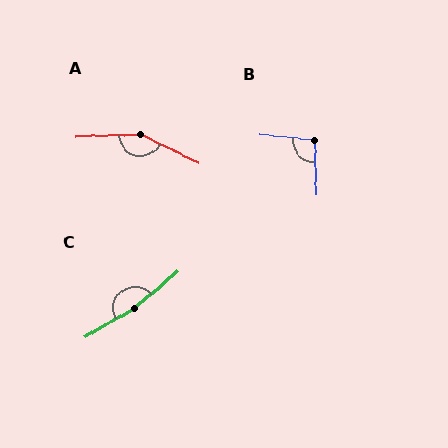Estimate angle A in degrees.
Approximately 152 degrees.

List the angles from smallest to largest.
B (97°), A (152°), C (170°).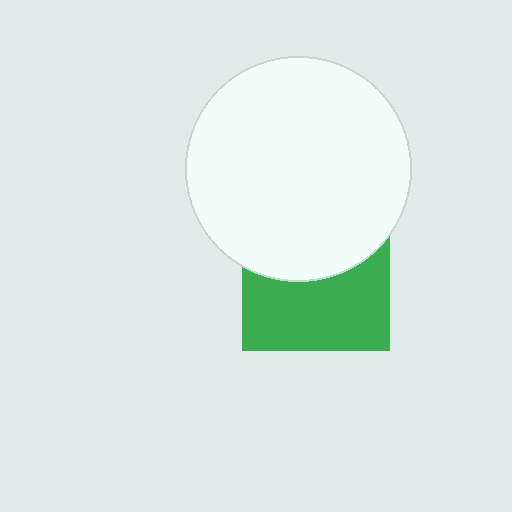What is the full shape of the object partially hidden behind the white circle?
The partially hidden object is a green square.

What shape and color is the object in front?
The object in front is a white circle.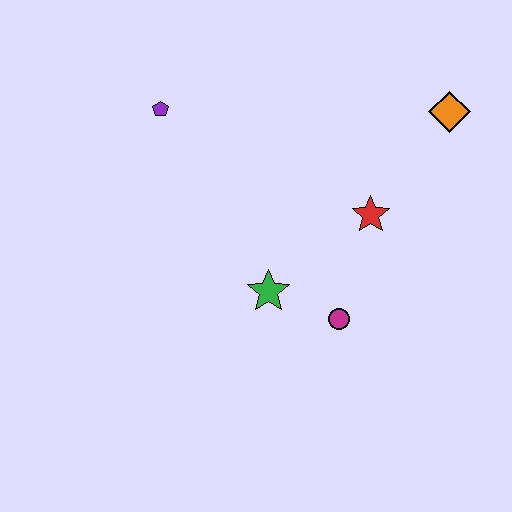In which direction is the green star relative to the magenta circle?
The green star is to the left of the magenta circle.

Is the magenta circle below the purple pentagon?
Yes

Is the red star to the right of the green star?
Yes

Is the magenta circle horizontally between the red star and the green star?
Yes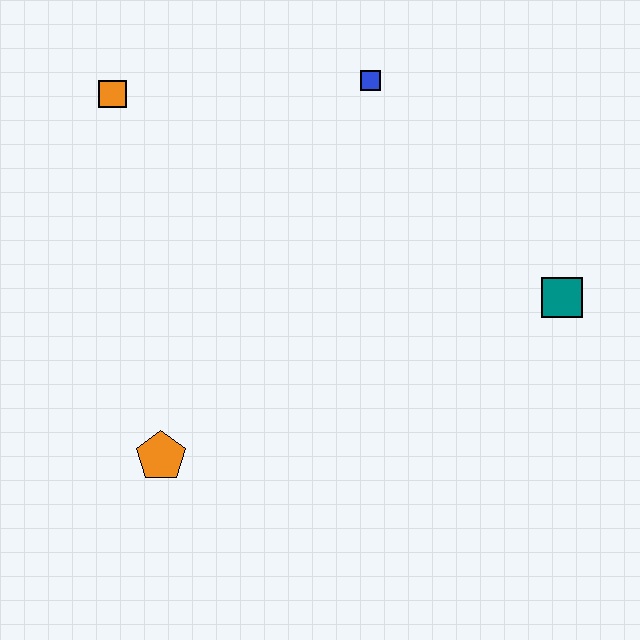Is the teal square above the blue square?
No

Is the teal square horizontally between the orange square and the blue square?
No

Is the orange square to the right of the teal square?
No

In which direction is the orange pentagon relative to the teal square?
The orange pentagon is to the left of the teal square.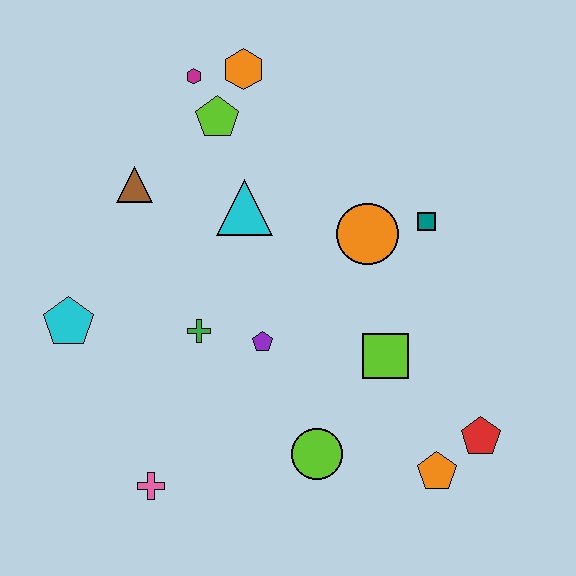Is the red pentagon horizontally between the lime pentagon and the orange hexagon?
No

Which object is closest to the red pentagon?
The orange pentagon is closest to the red pentagon.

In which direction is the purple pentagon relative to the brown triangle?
The purple pentagon is below the brown triangle.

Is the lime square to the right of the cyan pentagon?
Yes